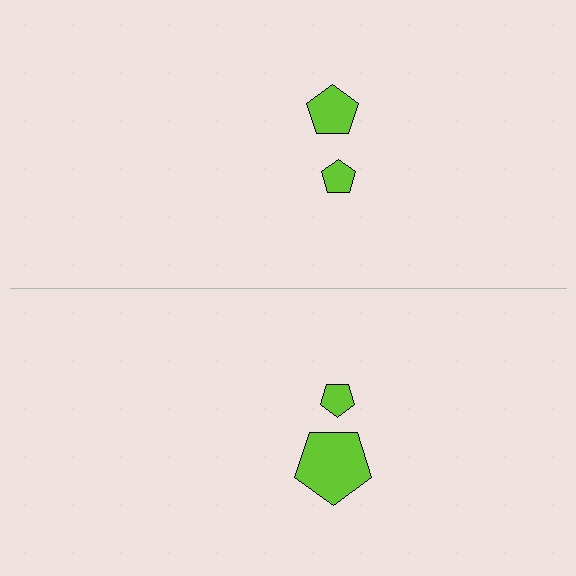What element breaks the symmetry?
The lime pentagon on the bottom side has a different size than its mirror counterpart.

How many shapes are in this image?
There are 4 shapes in this image.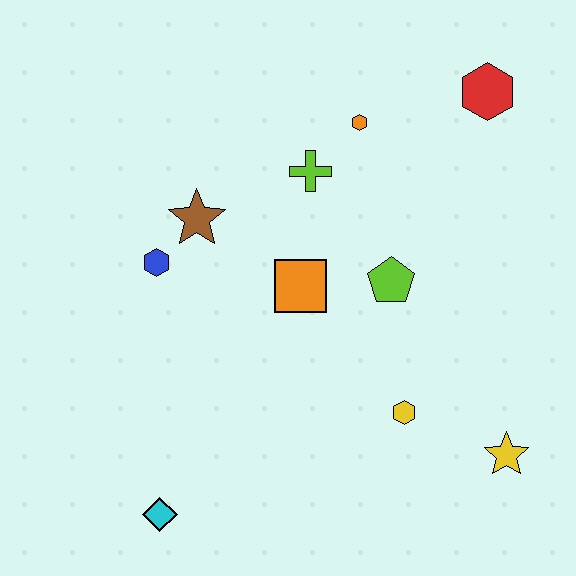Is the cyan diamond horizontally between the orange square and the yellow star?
No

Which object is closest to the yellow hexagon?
The yellow star is closest to the yellow hexagon.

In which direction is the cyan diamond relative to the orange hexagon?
The cyan diamond is below the orange hexagon.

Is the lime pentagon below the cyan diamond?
No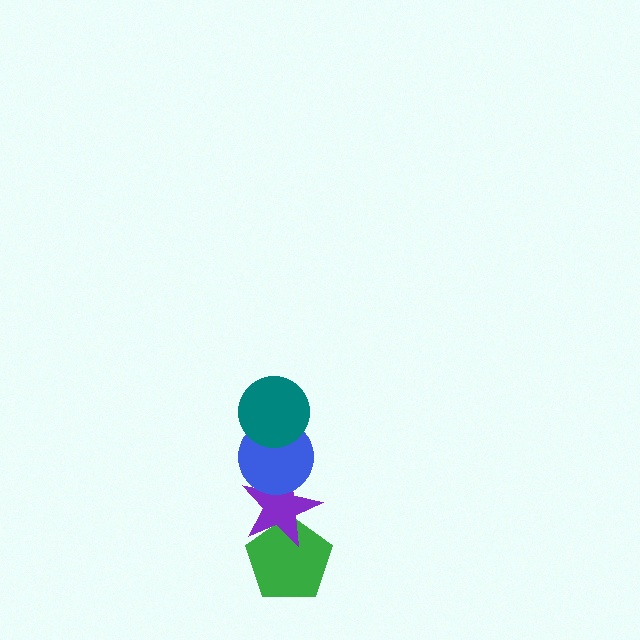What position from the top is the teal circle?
The teal circle is 1st from the top.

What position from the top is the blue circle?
The blue circle is 2nd from the top.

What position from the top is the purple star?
The purple star is 3rd from the top.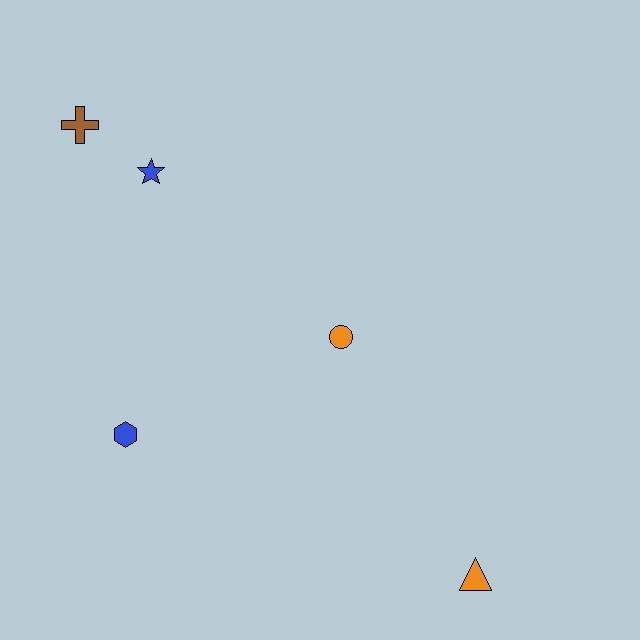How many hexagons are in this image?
There is 1 hexagon.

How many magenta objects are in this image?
There are no magenta objects.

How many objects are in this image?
There are 5 objects.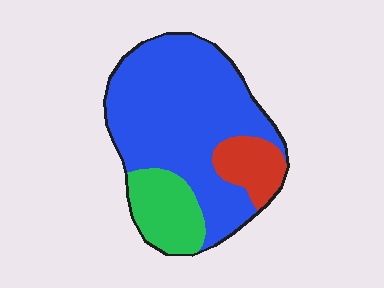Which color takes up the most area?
Blue, at roughly 70%.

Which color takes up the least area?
Red, at roughly 15%.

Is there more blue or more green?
Blue.